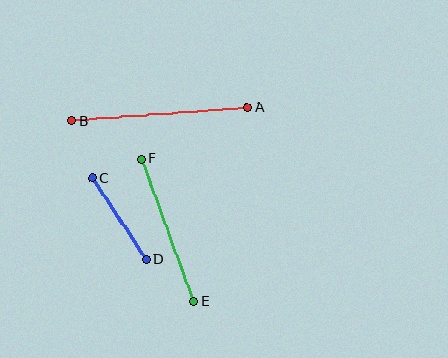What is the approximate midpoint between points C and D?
The midpoint is at approximately (119, 219) pixels.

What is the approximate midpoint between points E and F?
The midpoint is at approximately (168, 230) pixels.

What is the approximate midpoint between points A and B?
The midpoint is at approximately (160, 114) pixels.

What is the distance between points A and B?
The distance is approximately 176 pixels.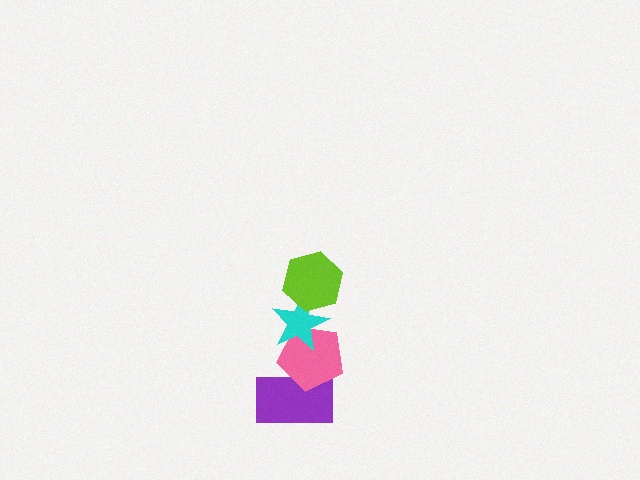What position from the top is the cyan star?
The cyan star is 2nd from the top.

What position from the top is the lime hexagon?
The lime hexagon is 1st from the top.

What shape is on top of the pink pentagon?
The cyan star is on top of the pink pentagon.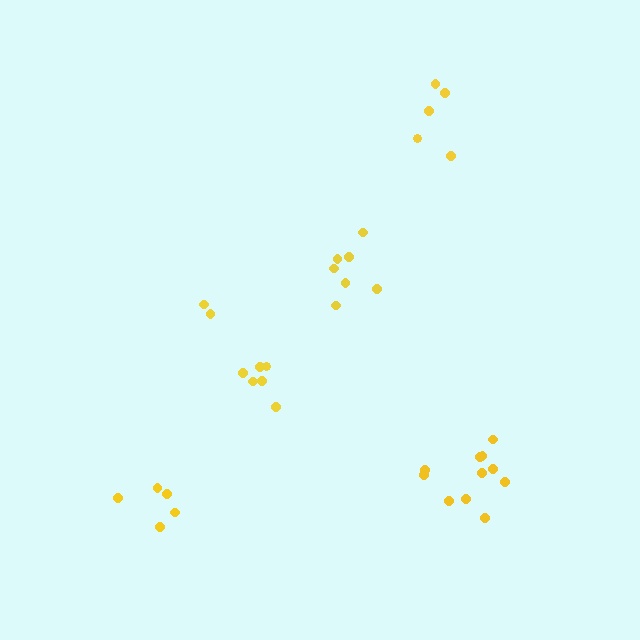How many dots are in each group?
Group 1: 7 dots, Group 2: 5 dots, Group 3: 5 dots, Group 4: 11 dots, Group 5: 8 dots (36 total).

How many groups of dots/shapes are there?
There are 5 groups.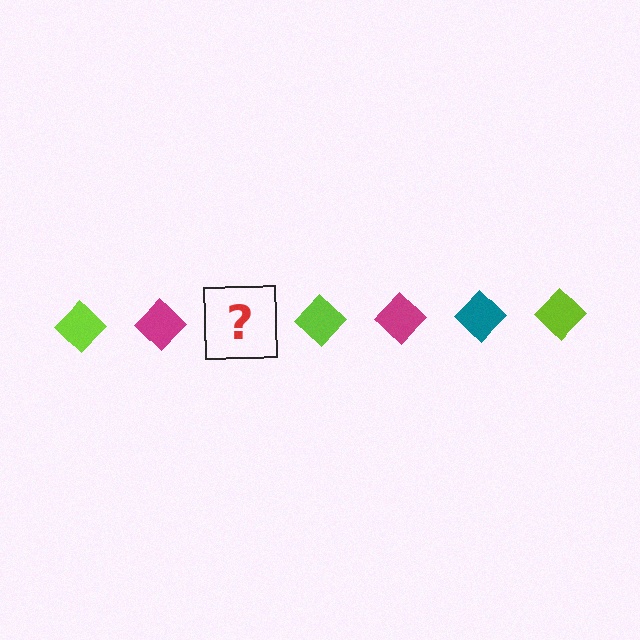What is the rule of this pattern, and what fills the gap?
The rule is that the pattern cycles through lime, magenta, teal diamonds. The gap should be filled with a teal diamond.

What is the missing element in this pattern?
The missing element is a teal diamond.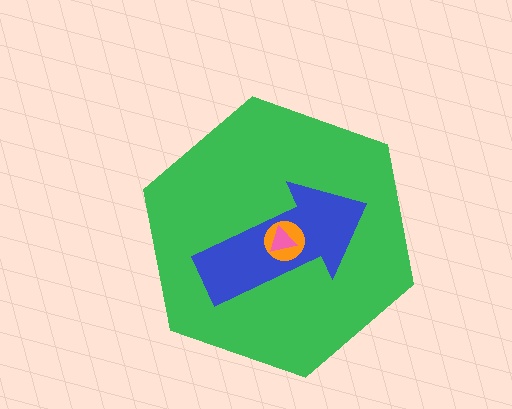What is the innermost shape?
The pink triangle.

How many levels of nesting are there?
4.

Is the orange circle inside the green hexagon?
Yes.